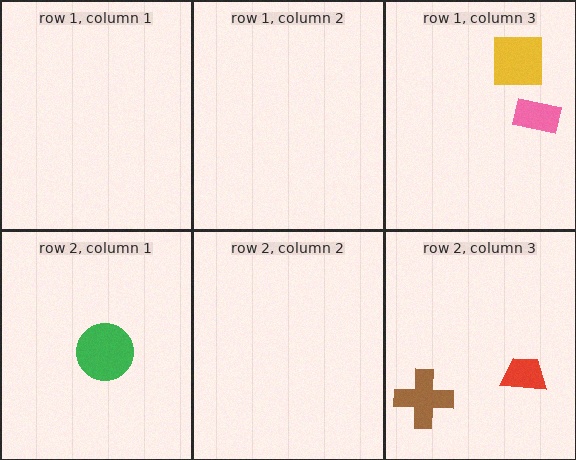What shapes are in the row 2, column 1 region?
The green circle.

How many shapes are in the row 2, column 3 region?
2.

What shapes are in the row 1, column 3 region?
The pink rectangle, the yellow square.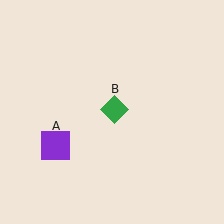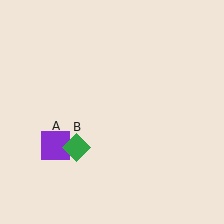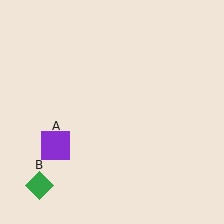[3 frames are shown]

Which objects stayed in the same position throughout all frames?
Purple square (object A) remained stationary.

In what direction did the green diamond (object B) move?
The green diamond (object B) moved down and to the left.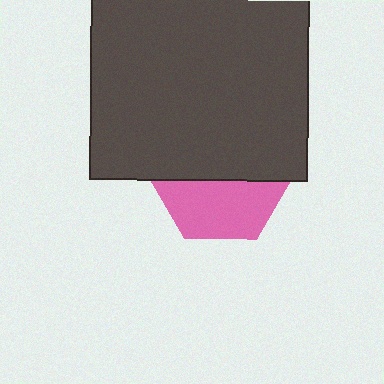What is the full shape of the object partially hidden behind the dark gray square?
The partially hidden object is a pink hexagon.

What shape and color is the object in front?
The object in front is a dark gray square.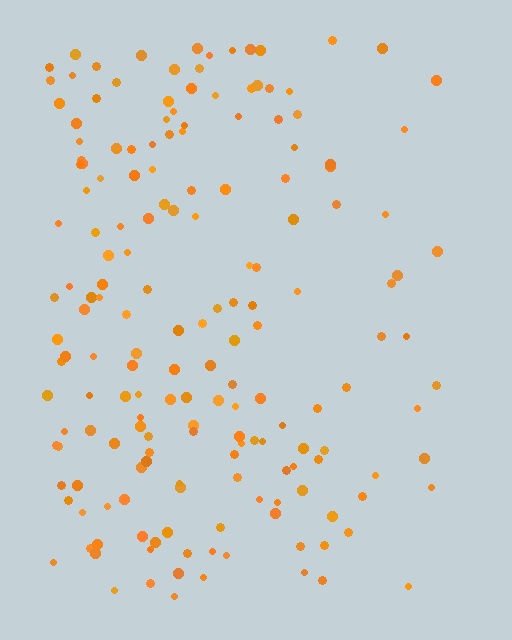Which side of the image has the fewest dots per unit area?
The right.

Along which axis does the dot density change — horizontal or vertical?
Horizontal.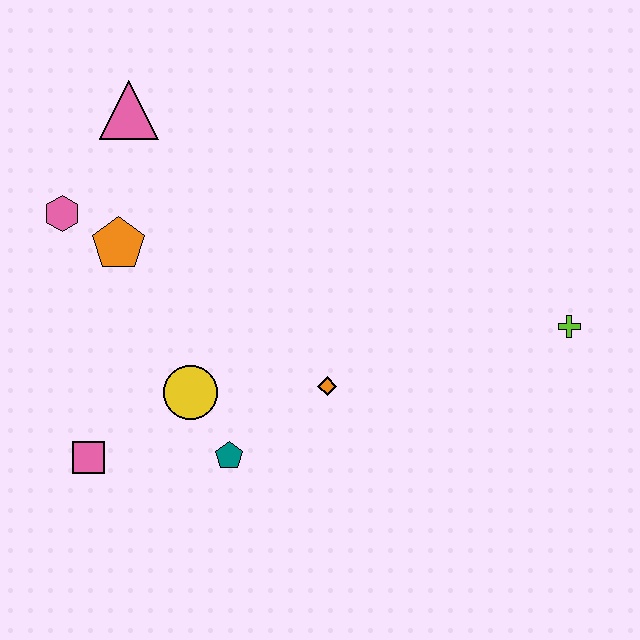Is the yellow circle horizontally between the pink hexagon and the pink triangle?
No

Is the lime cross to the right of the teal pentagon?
Yes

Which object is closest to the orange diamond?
The teal pentagon is closest to the orange diamond.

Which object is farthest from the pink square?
The lime cross is farthest from the pink square.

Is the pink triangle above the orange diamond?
Yes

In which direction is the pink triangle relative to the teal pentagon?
The pink triangle is above the teal pentagon.